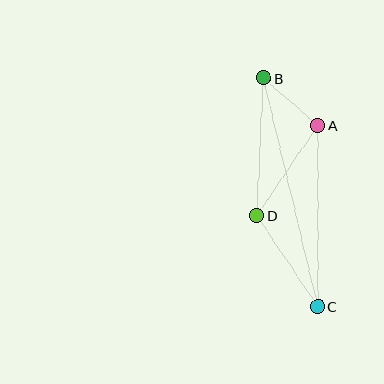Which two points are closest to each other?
Points A and B are closest to each other.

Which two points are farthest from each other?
Points B and C are farthest from each other.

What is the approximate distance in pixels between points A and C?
The distance between A and C is approximately 181 pixels.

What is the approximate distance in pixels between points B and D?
The distance between B and D is approximately 138 pixels.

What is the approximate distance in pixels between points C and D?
The distance between C and D is approximately 109 pixels.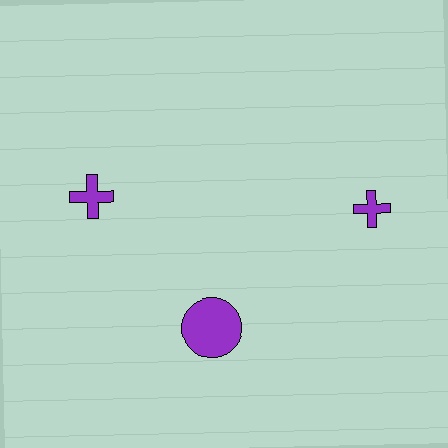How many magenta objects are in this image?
There are no magenta objects.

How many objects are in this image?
There are 3 objects.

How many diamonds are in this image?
There are no diamonds.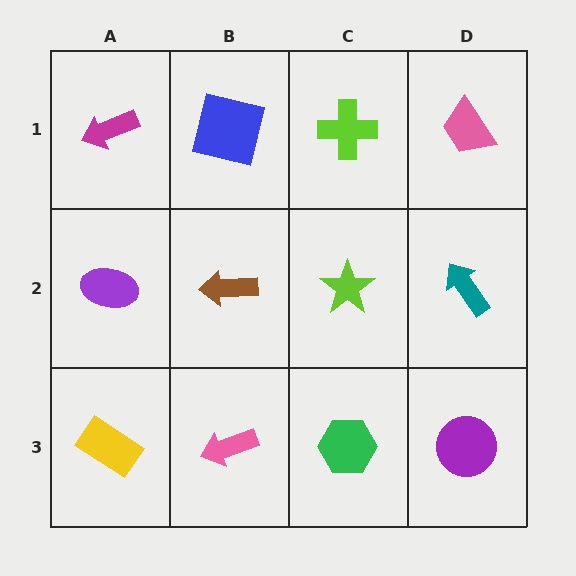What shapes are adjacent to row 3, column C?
A lime star (row 2, column C), a pink arrow (row 3, column B), a purple circle (row 3, column D).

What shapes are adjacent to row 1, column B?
A brown arrow (row 2, column B), a magenta arrow (row 1, column A), a lime cross (row 1, column C).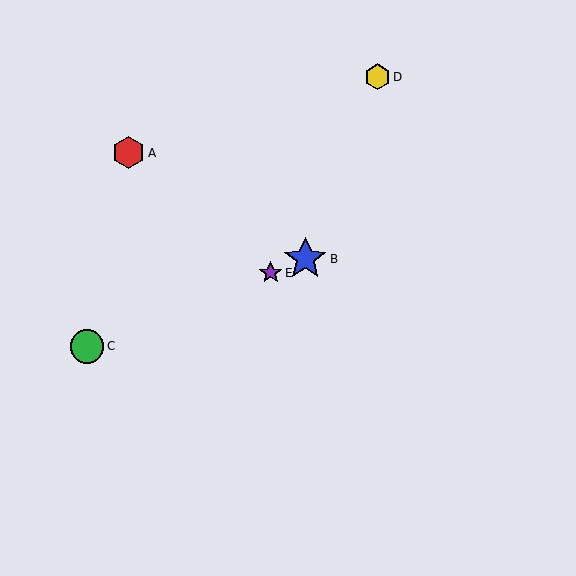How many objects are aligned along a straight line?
3 objects (B, C, E) are aligned along a straight line.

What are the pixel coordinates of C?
Object C is at (87, 346).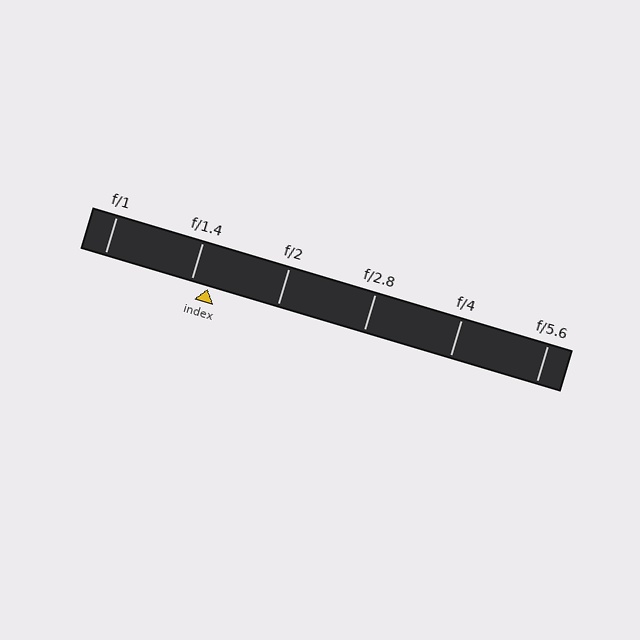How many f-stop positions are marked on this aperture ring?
There are 6 f-stop positions marked.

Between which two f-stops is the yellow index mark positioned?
The index mark is between f/1.4 and f/2.